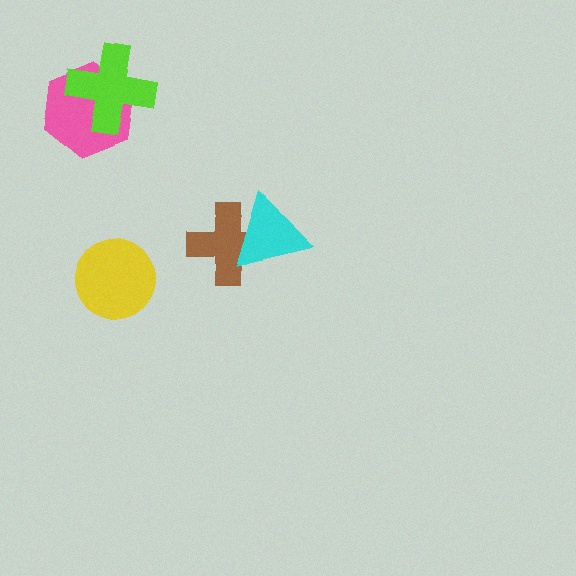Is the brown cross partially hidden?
Yes, it is partially covered by another shape.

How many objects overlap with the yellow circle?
0 objects overlap with the yellow circle.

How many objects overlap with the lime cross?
1 object overlaps with the lime cross.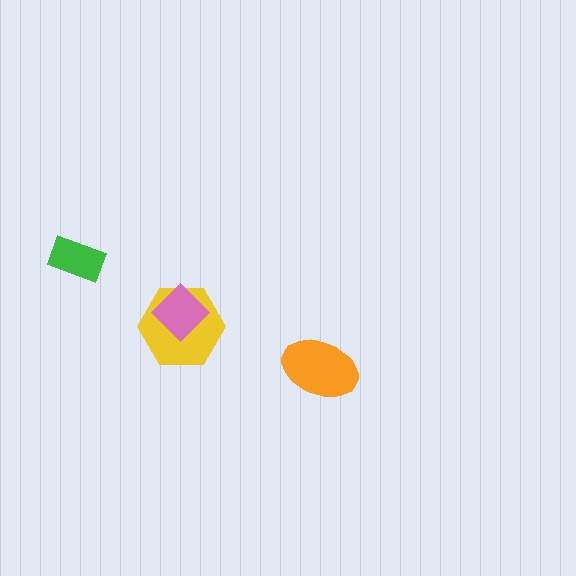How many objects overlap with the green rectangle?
0 objects overlap with the green rectangle.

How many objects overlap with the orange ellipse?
0 objects overlap with the orange ellipse.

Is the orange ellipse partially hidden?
No, no other shape covers it.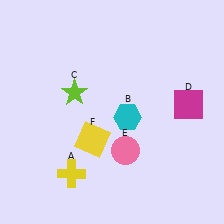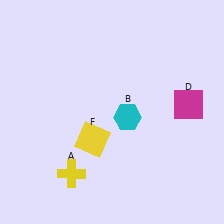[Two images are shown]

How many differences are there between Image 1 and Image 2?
There are 2 differences between the two images.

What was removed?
The lime star (C), the pink circle (E) were removed in Image 2.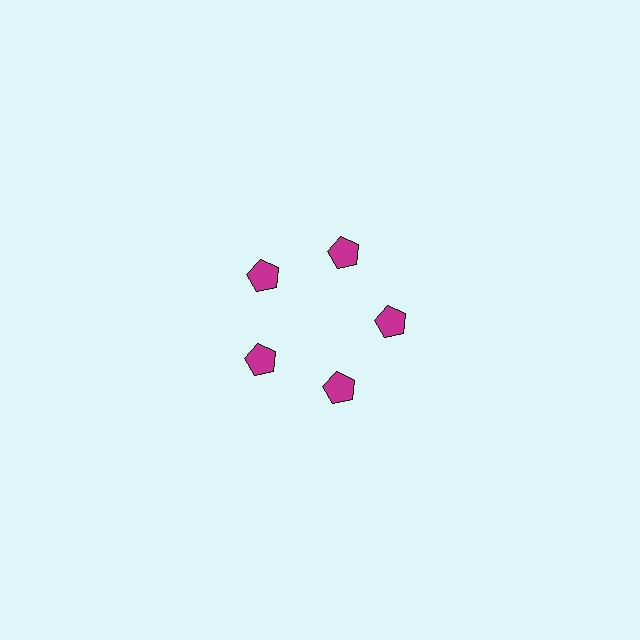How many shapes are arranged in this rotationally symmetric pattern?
There are 5 shapes, arranged in 5 groups of 1.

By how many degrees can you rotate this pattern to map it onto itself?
The pattern maps onto itself every 72 degrees of rotation.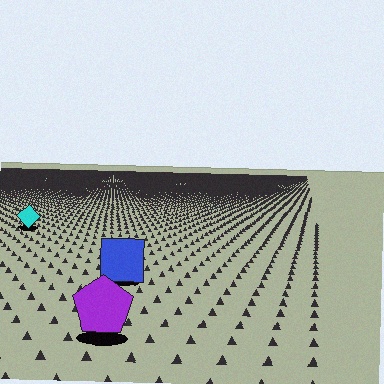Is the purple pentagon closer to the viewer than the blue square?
Yes. The purple pentagon is closer — you can tell from the texture gradient: the ground texture is coarser near it.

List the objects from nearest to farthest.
From nearest to farthest: the purple pentagon, the blue square, the cyan diamond.